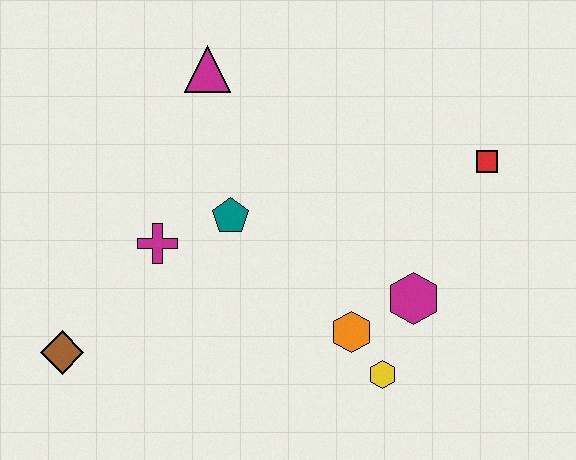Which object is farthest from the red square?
The brown diamond is farthest from the red square.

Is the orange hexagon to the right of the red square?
No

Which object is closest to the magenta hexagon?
The orange hexagon is closest to the magenta hexagon.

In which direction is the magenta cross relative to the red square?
The magenta cross is to the left of the red square.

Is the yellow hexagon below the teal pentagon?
Yes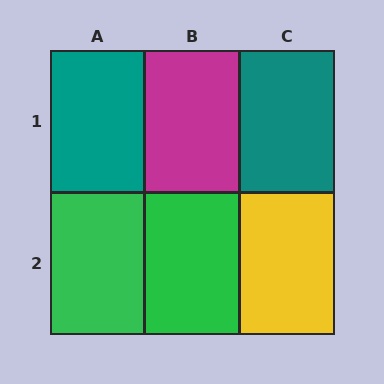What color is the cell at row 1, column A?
Teal.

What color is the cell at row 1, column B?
Magenta.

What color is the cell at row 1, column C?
Teal.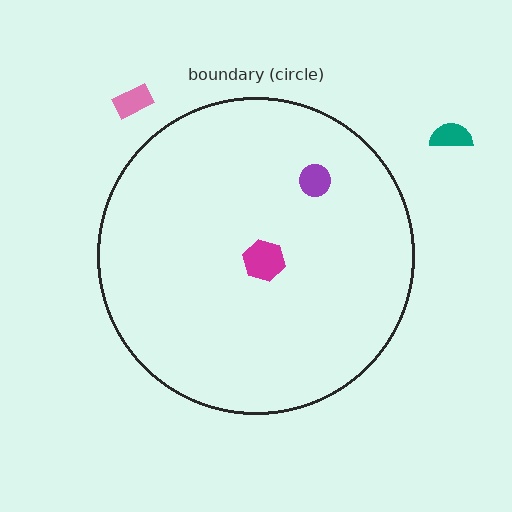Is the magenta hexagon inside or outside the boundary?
Inside.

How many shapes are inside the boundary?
2 inside, 2 outside.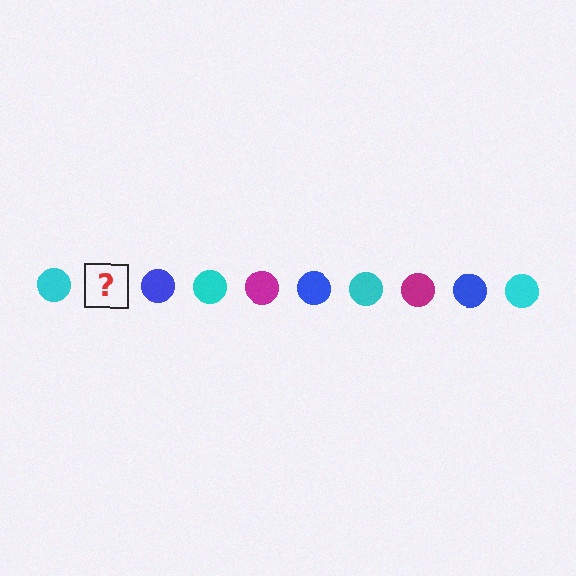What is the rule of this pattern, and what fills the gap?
The rule is that the pattern cycles through cyan, magenta, blue circles. The gap should be filled with a magenta circle.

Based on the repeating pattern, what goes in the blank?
The blank should be a magenta circle.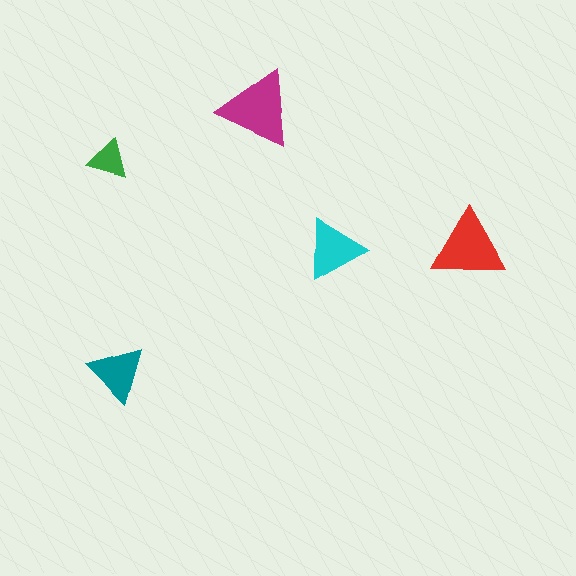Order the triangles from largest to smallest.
the magenta one, the red one, the cyan one, the teal one, the green one.